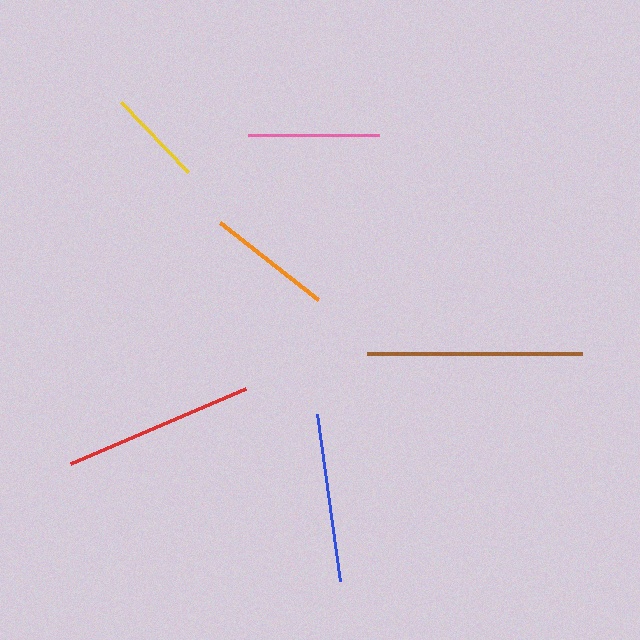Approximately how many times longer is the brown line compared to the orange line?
The brown line is approximately 1.7 times the length of the orange line.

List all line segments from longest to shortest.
From longest to shortest: brown, red, blue, pink, orange, yellow.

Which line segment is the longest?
The brown line is the longest at approximately 214 pixels.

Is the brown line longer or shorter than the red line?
The brown line is longer than the red line.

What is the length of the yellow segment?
The yellow segment is approximately 96 pixels long.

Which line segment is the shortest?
The yellow line is the shortest at approximately 96 pixels.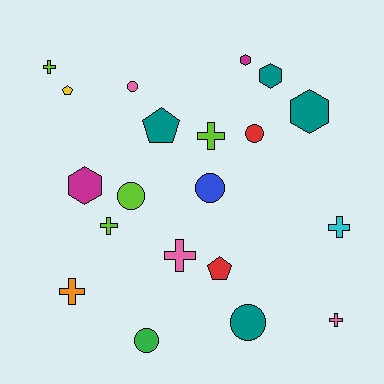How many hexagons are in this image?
There are 4 hexagons.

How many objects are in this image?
There are 20 objects.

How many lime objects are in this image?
There are 4 lime objects.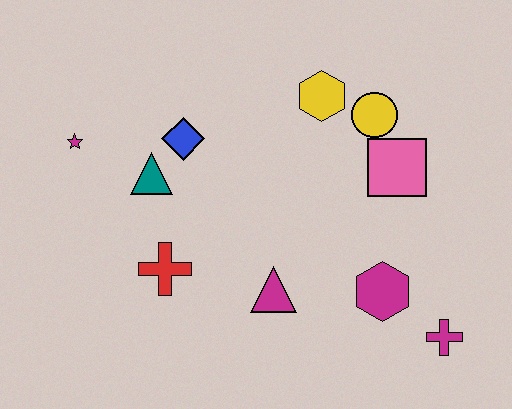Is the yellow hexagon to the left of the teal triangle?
No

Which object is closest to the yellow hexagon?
The yellow circle is closest to the yellow hexagon.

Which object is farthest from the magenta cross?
The magenta star is farthest from the magenta cross.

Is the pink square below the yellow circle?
Yes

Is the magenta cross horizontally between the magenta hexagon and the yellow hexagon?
No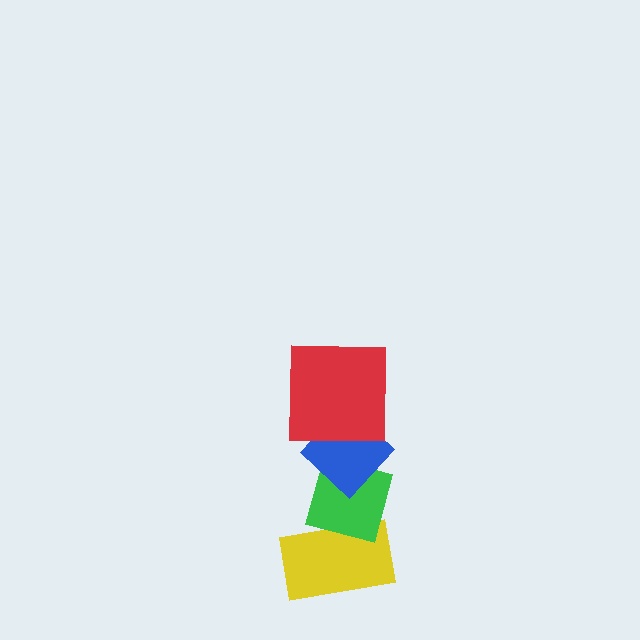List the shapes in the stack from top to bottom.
From top to bottom: the red square, the blue diamond, the green square, the yellow rectangle.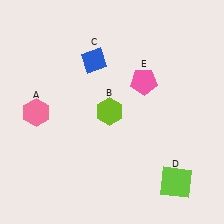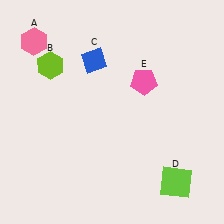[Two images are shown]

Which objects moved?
The objects that moved are: the pink hexagon (A), the lime hexagon (B).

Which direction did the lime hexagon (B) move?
The lime hexagon (B) moved left.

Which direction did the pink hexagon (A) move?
The pink hexagon (A) moved up.